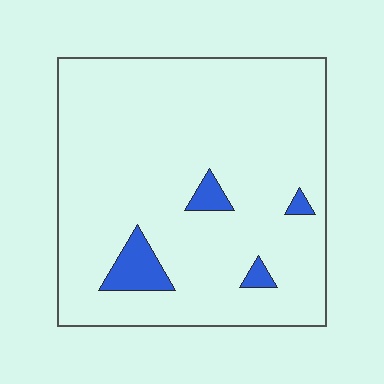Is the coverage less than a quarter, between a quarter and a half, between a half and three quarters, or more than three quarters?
Less than a quarter.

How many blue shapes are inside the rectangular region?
4.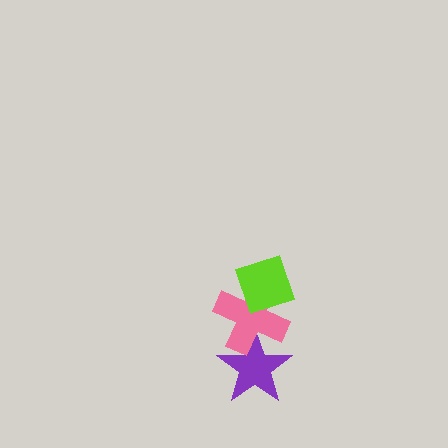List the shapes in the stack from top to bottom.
From top to bottom: the lime diamond, the pink cross, the purple star.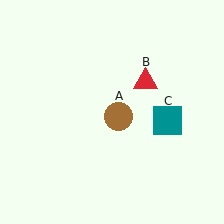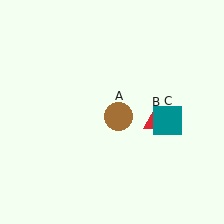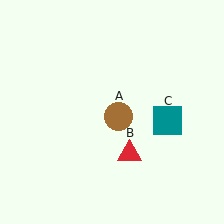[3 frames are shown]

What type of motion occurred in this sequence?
The red triangle (object B) rotated clockwise around the center of the scene.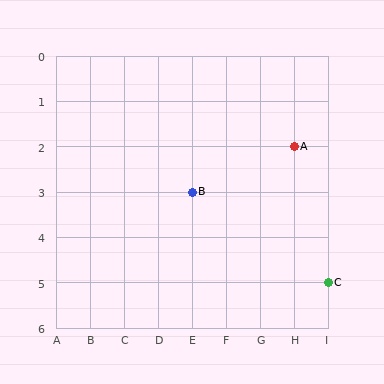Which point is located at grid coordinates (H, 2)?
Point A is at (H, 2).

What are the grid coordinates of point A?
Point A is at grid coordinates (H, 2).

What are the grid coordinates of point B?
Point B is at grid coordinates (E, 3).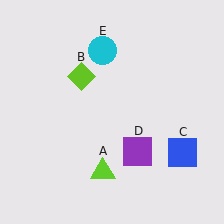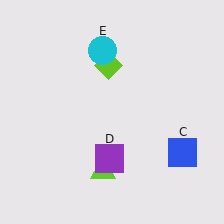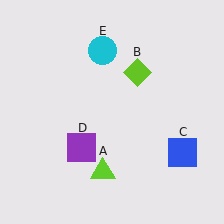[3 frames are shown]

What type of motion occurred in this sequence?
The lime diamond (object B), purple square (object D) rotated clockwise around the center of the scene.